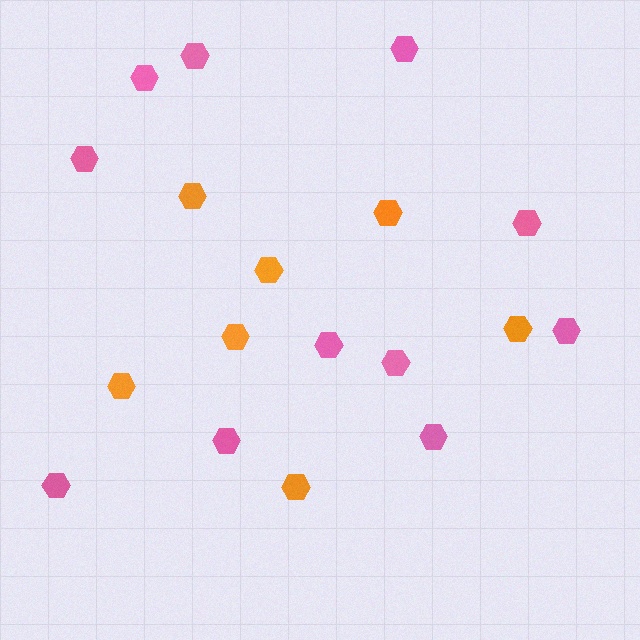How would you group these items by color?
There are 2 groups: one group of orange hexagons (7) and one group of pink hexagons (11).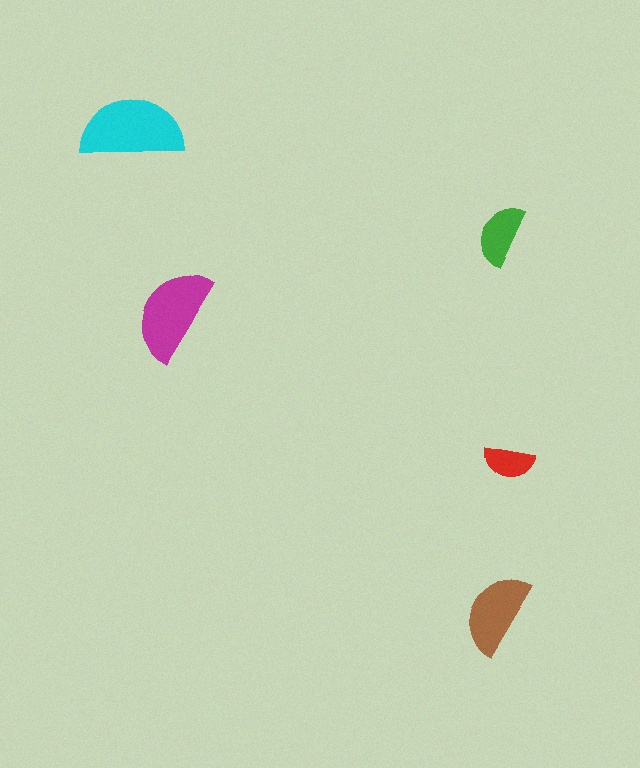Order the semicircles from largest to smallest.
the cyan one, the magenta one, the brown one, the green one, the red one.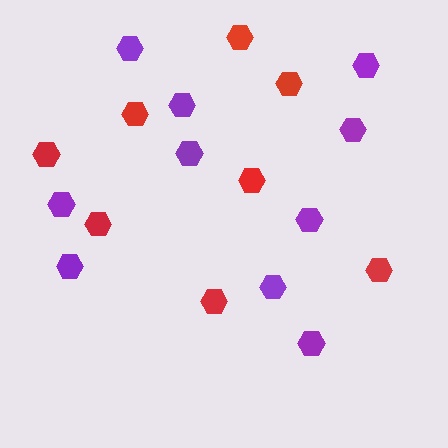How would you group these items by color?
There are 2 groups: one group of purple hexagons (10) and one group of red hexagons (8).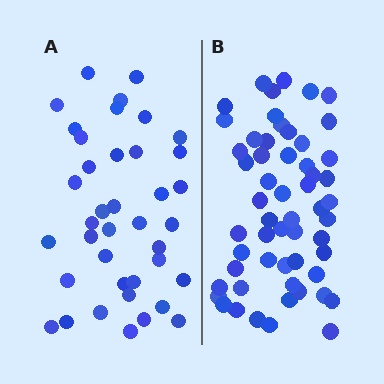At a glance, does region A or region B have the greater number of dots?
Region B (the right region) has more dots.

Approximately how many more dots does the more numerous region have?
Region B has approximately 15 more dots than region A.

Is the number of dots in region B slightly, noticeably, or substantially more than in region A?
Region B has noticeably more, but not dramatically so. The ratio is roughly 1.4 to 1.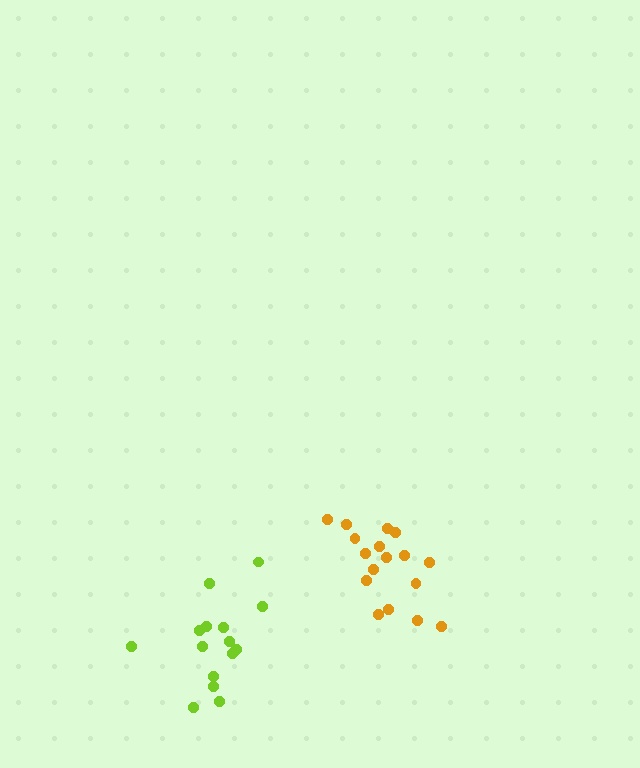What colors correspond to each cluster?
The clusters are colored: orange, lime.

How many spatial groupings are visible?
There are 2 spatial groupings.